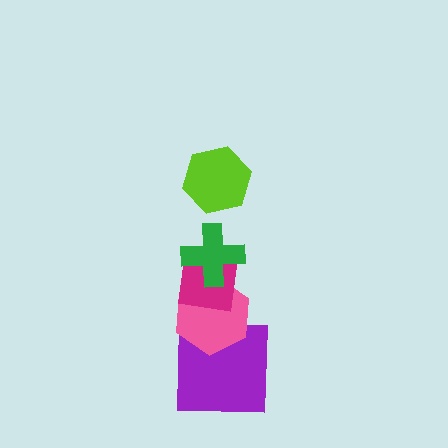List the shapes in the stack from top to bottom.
From top to bottom: the lime hexagon, the green cross, the magenta square, the pink hexagon, the purple square.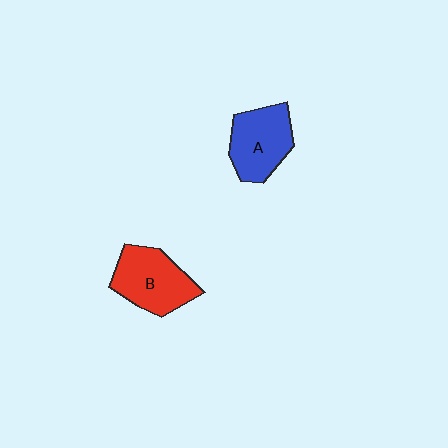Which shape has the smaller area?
Shape A (blue).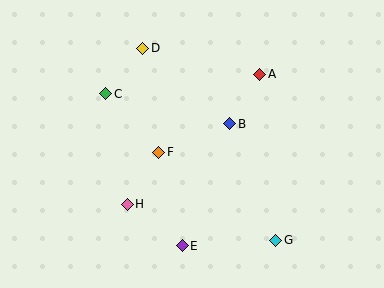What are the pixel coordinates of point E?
Point E is at (182, 246).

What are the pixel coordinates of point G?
Point G is at (276, 240).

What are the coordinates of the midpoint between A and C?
The midpoint between A and C is at (183, 84).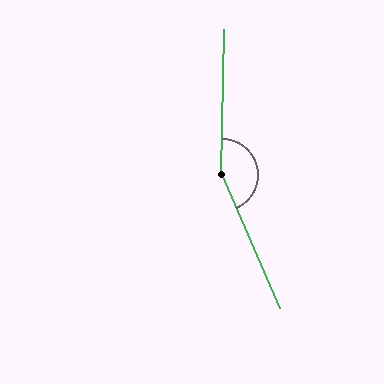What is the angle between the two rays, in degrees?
Approximately 156 degrees.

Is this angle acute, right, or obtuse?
It is obtuse.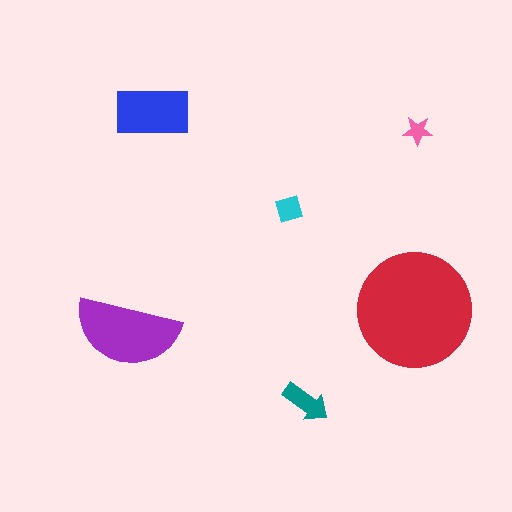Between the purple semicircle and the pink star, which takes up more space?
The purple semicircle.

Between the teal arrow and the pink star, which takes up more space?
The teal arrow.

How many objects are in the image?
There are 6 objects in the image.